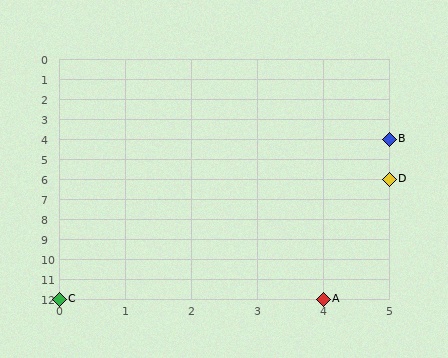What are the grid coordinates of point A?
Point A is at grid coordinates (4, 12).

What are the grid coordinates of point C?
Point C is at grid coordinates (0, 12).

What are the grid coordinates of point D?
Point D is at grid coordinates (5, 6).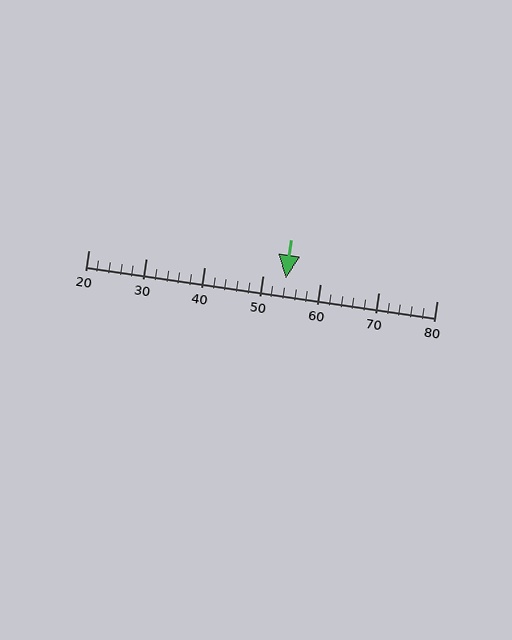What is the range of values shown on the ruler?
The ruler shows values from 20 to 80.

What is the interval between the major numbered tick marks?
The major tick marks are spaced 10 units apart.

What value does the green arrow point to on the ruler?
The green arrow points to approximately 54.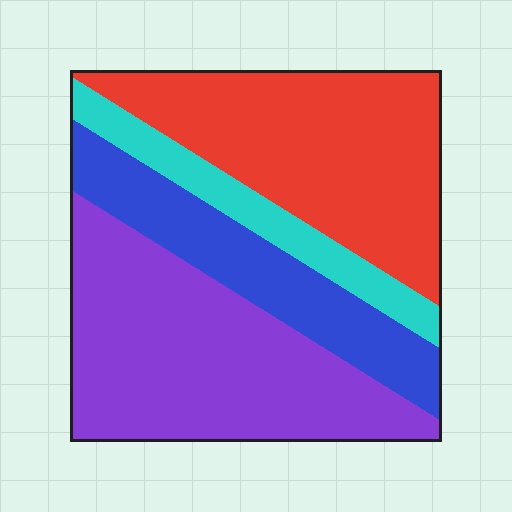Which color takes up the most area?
Purple, at roughly 35%.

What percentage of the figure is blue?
Blue takes up about one fifth (1/5) of the figure.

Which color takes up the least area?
Cyan, at roughly 10%.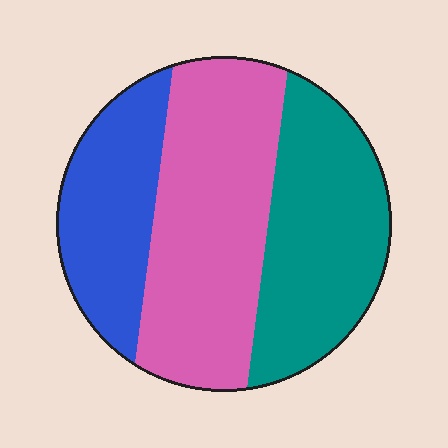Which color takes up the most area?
Pink, at roughly 40%.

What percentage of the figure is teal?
Teal covers around 35% of the figure.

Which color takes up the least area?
Blue, at roughly 25%.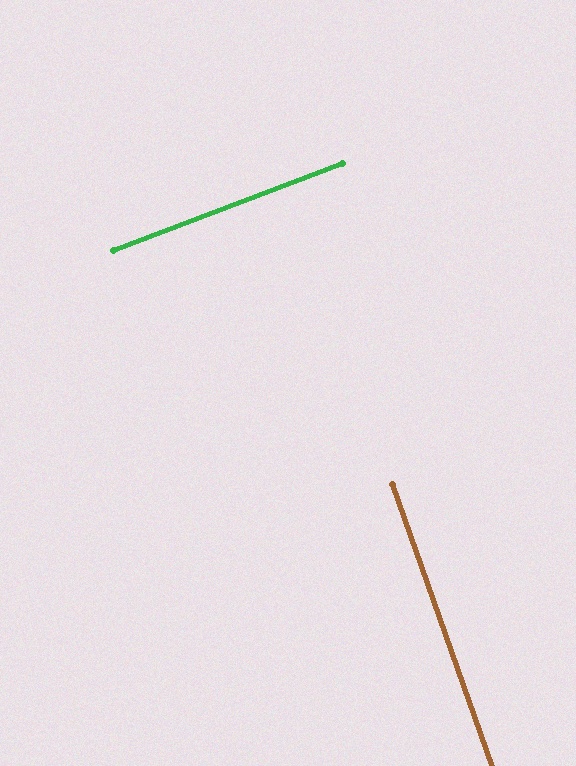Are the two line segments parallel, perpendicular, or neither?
Perpendicular — they meet at approximately 89°.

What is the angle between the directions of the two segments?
Approximately 89 degrees.